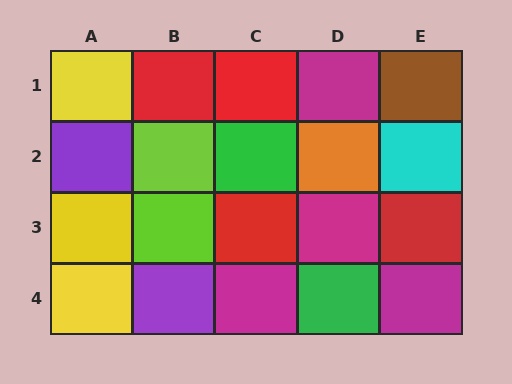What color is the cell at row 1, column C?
Red.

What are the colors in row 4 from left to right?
Yellow, purple, magenta, green, magenta.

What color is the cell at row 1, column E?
Brown.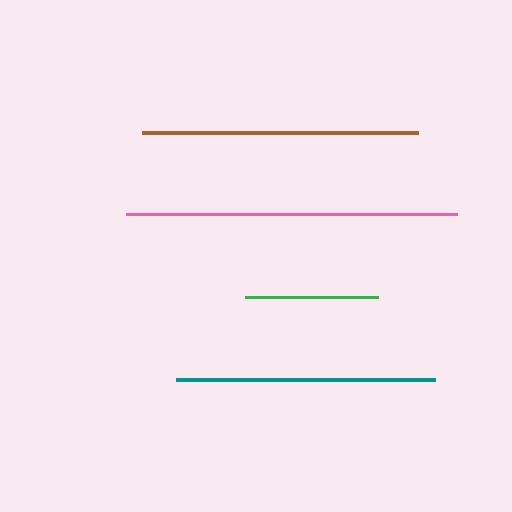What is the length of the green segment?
The green segment is approximately 133 pixels long.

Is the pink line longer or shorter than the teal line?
The pink line is longer than the teal line.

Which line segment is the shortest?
The green line is the shortest at approximately 133 pixels.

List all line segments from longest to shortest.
From longest to shortest: pink, brown, teal, green.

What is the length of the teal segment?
The teal segment is approximately 259 pixels long.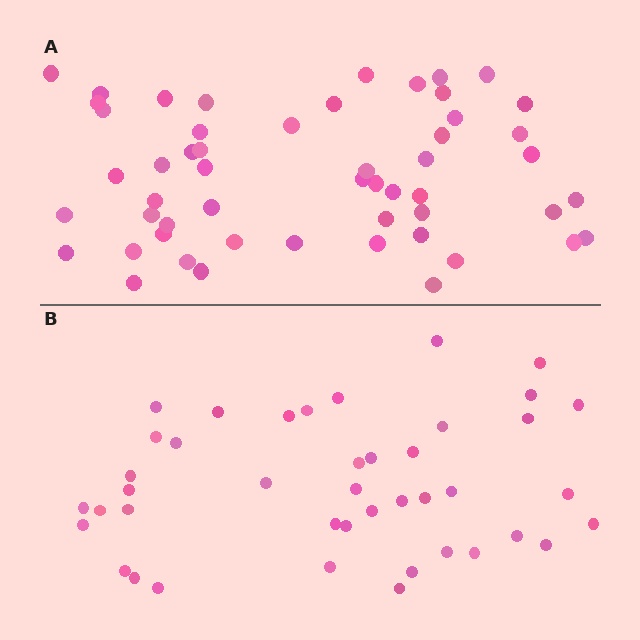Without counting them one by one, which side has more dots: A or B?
Region A (the top region) has more dots.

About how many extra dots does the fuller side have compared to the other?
Region A has roughly 12 or so more dots than region B.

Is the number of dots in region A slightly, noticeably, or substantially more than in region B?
Region A has noticeably more, but not dramatically so. The ratio is roughly 1.3 to 1.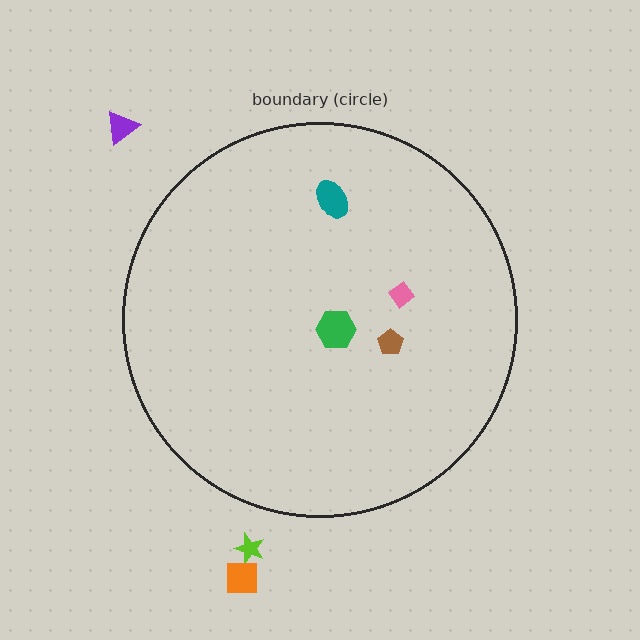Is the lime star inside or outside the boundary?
Outside.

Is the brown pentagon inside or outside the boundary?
Inside.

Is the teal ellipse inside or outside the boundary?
Inside.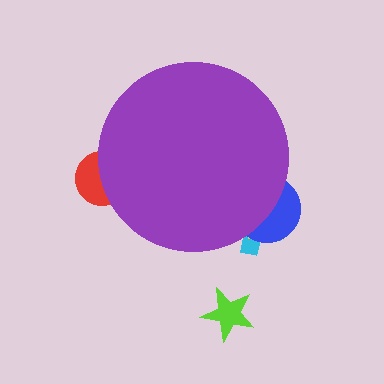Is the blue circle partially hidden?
Yes, the blue circle is partially hidden behind the purple circle.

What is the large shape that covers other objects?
A purple circle.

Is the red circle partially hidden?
Yes, the red circle is partially hidden behind the purple circle.